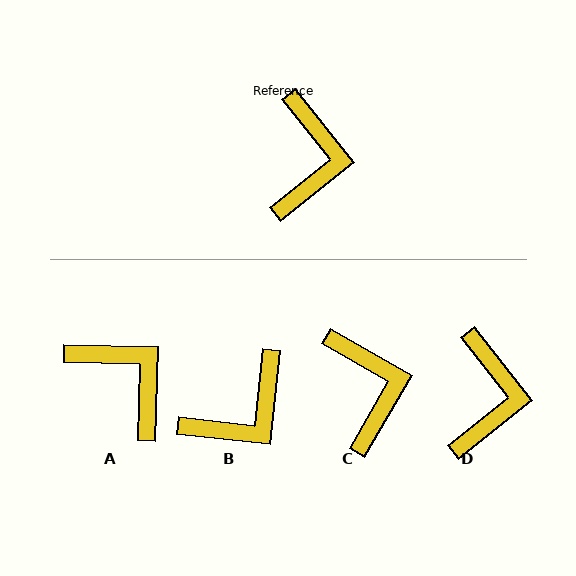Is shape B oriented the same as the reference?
No, it is off by about 45 degrees.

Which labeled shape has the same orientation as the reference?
D.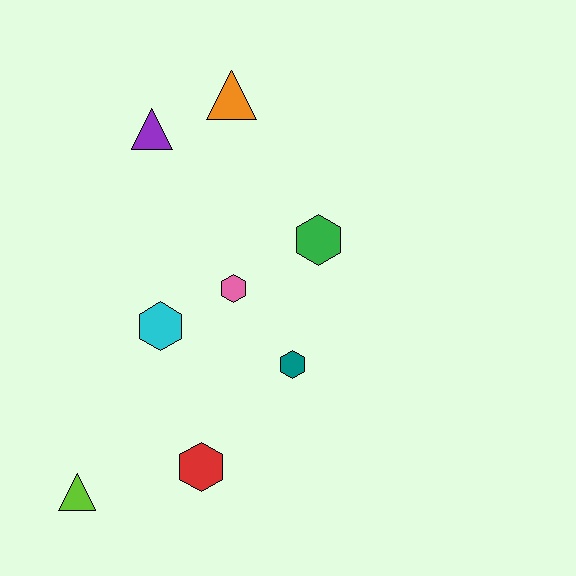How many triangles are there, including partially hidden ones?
There are 3 triangles.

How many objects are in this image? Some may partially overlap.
There are 8 objects.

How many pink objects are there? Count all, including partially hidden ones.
There is 1 pink object.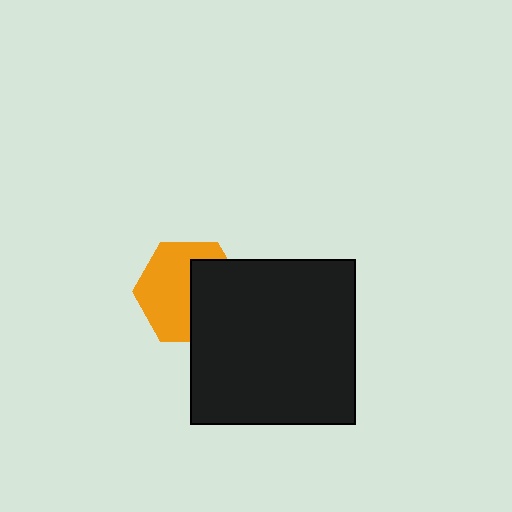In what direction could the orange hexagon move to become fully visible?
The orange hexagon could move left. That would shift it out from behind the black square entirely.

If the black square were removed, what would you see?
You would see the complete orange hexagon.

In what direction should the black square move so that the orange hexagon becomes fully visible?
The black square should move right. That is the shortest direction to clear the overlap and leave the orange hexagon fully visible.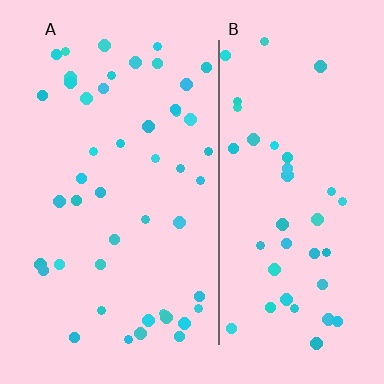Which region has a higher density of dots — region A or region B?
A (the left).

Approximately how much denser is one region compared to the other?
Approximately 1.1× — region A over region B.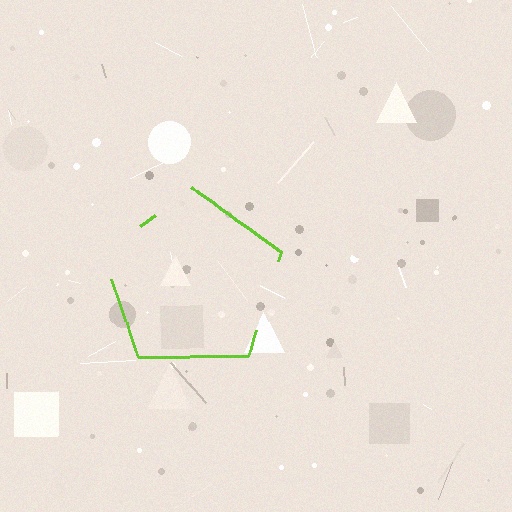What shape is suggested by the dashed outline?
The dashed outline suggests a pentagon.